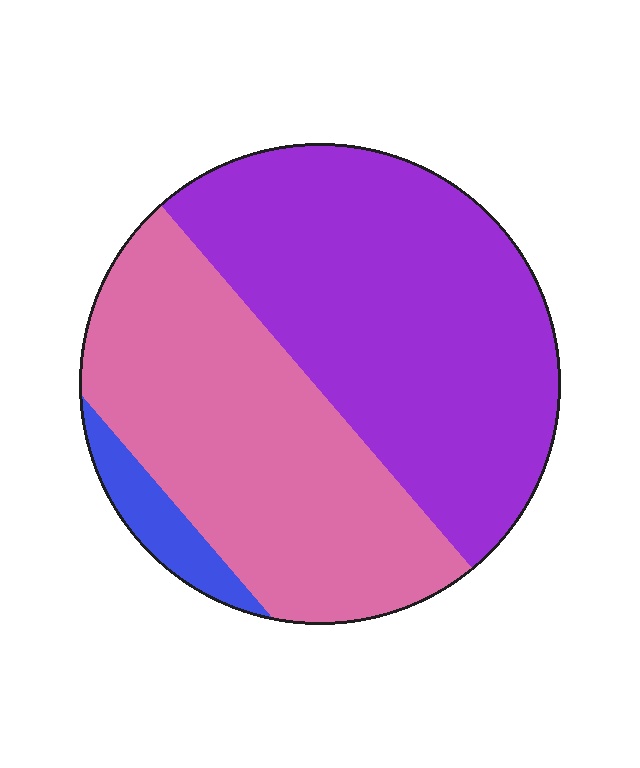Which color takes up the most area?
Purple, at roughly 50%.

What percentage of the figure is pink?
Pink takes up about two fifths (2/5) of the figure.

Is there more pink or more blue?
Pink.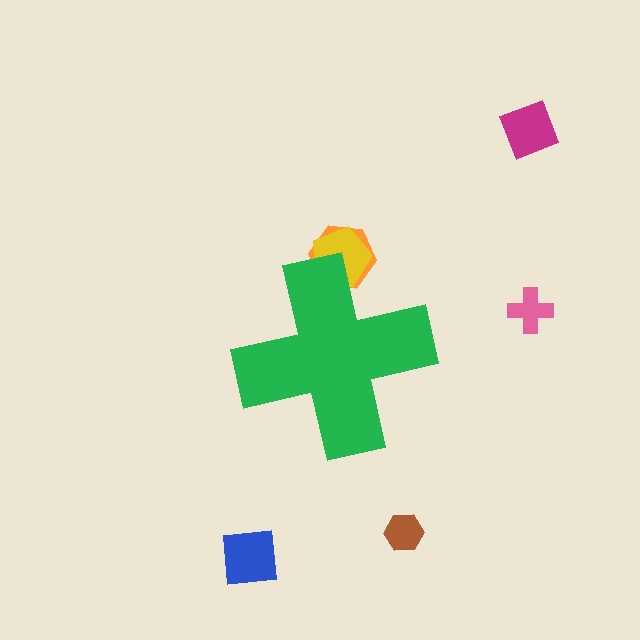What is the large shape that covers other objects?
A green cross.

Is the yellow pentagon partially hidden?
Yes, the yellow pentagon is partially hidden behind the green cross.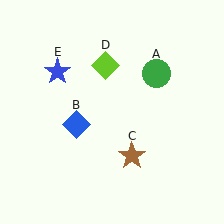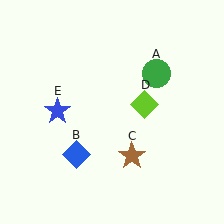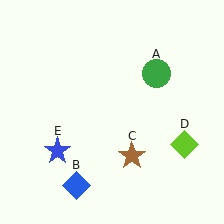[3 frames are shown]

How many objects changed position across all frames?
3 objects changed position: blue diamond (object B), lime diamond (object D), blue star (object E).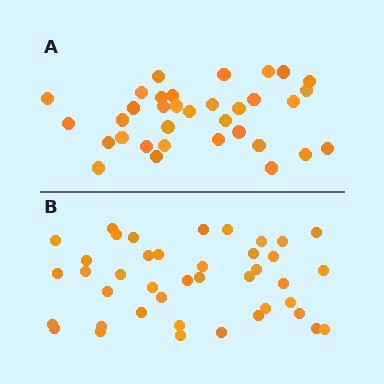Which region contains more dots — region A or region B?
Region B (the bottom region) has more dots.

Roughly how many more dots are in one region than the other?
Region B has roughly 8 or so more dots than region A.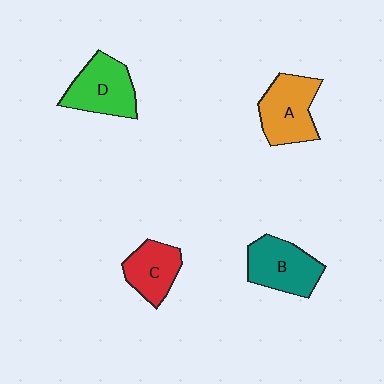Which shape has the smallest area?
Shape C (red).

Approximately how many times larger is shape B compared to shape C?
Approximately 1.3 times.